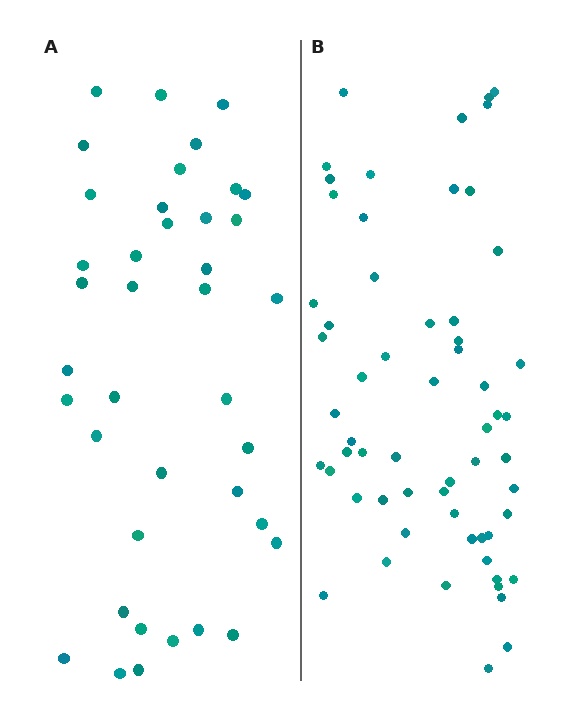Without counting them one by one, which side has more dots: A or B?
Region B (the right region) has more dots.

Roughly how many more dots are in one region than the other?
Region B has approximately 20 more dots than region A.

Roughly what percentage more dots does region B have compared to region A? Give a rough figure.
About 55% more.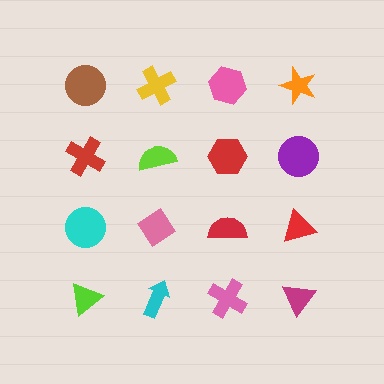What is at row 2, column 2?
A lime semicircle.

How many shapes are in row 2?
4 shapes.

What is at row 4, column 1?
A lime triangle.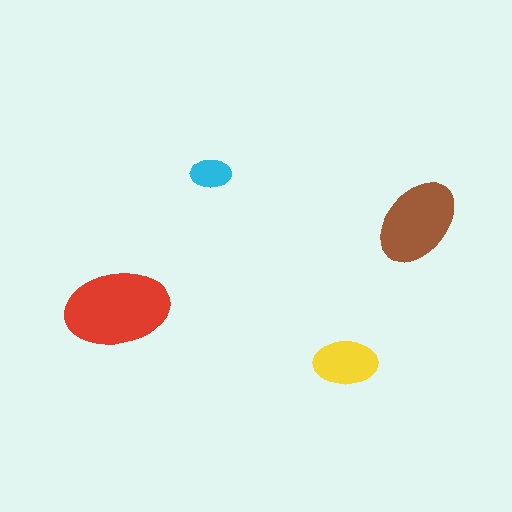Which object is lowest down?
The yellow ellipse is bottommost.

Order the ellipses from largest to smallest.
the red one, the brown one, the yellow one, the cyan one.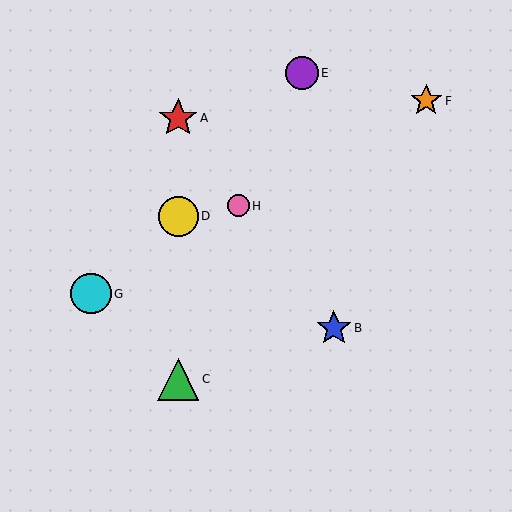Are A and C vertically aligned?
Yes, both are at x≈178.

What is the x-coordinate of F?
Object F is at x≈426.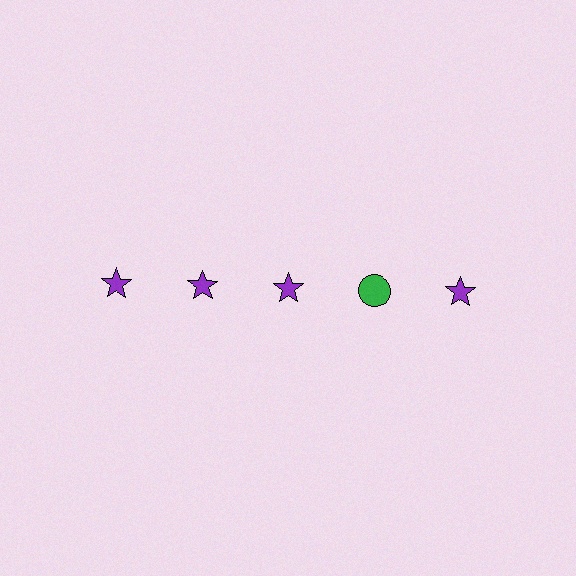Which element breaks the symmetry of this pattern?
The green circle in the top row, second from right column breaks the symmetry. All other shapes are purple stars.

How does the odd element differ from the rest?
It differs in both color (green instead of purple) and shape (circle instead of star).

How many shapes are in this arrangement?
There are 5 shapes arranged in a grid pattern.